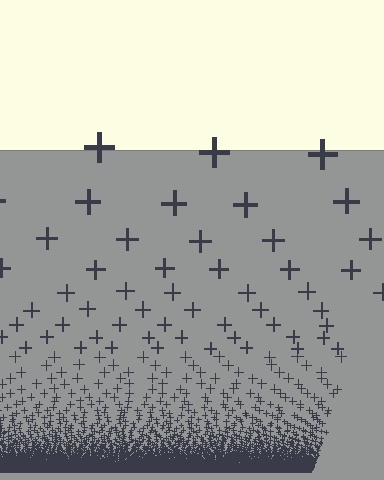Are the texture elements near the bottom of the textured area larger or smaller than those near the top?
Smaller. The gradient is inverted — elements near the bottom are smaller and denser.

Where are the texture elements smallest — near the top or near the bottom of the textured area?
Near the bottom.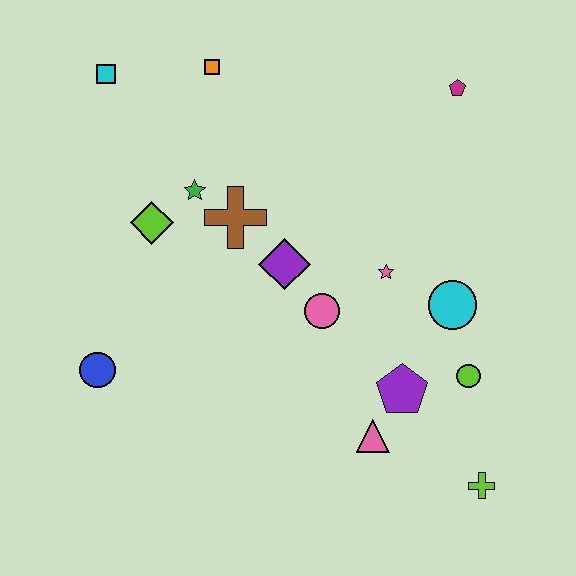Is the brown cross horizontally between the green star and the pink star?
Yes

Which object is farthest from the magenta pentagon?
The blue circle is farthest from the magenta pentagon.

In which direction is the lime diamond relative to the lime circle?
The lime diamond is to the left of the lime circle.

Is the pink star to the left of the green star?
No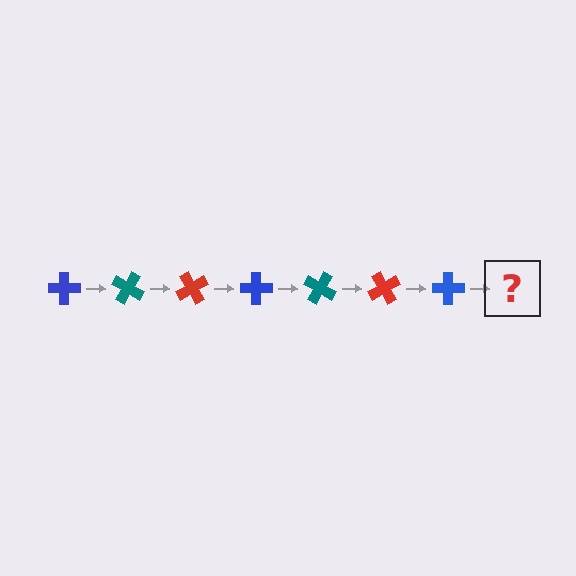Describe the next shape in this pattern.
It should be a teal cross, rotated 210 degrees from the start.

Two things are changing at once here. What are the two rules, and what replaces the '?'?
The two rules are that it rotates 30 degrees each step and the color cycles through blue, teal, and red. The '?' should be a teal cross, rotated 210 degrees from the start.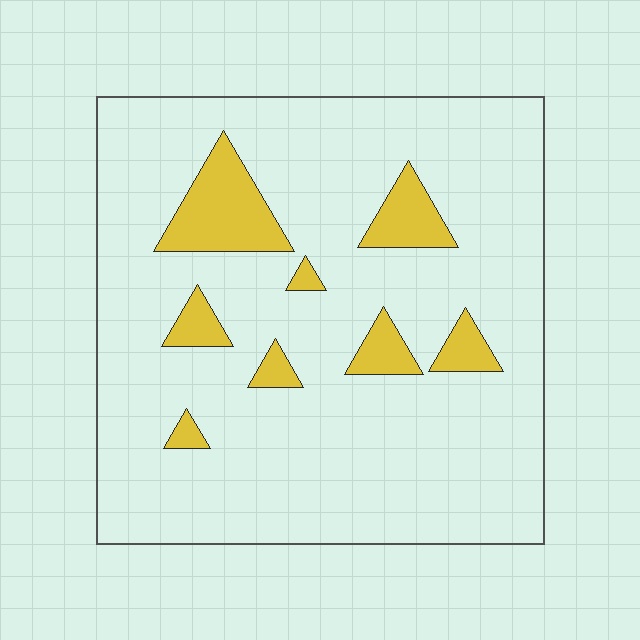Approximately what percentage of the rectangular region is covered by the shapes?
Approximately 10%.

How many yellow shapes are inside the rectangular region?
8.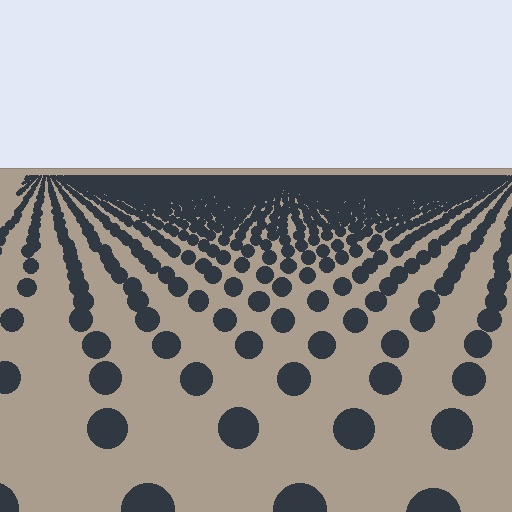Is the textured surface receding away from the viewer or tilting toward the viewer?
The surface is receding away from the viewer. Texture elements get smaller and denser toward the top.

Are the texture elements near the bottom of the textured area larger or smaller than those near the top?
Larger. Near the bottom, elements are closer to the viewer and appear at a bigger on-screen size.